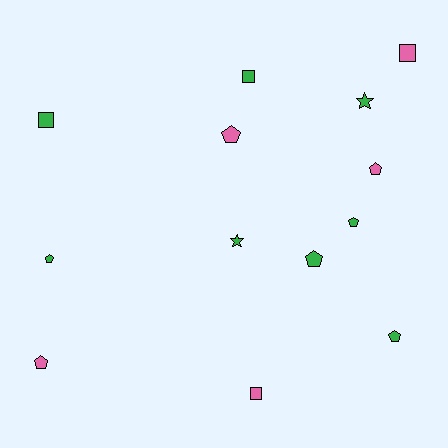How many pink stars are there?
There are no pink stars.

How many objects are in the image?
There are 13 objects.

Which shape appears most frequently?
Pentagon, with 7 objects.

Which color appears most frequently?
Green, with 8 objects.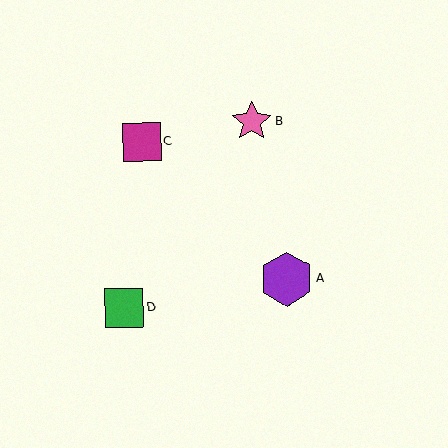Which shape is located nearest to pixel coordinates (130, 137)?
The magenta square (labeled C) at (142, 142) is nearest to that location.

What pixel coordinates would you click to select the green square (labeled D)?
Click at (124, 308) to select the green square D.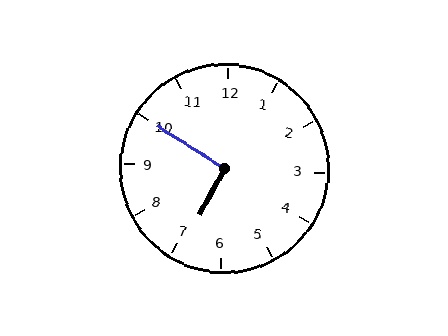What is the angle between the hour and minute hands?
Approximately 95 degrees.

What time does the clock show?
6:50.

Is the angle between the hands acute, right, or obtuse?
It is right.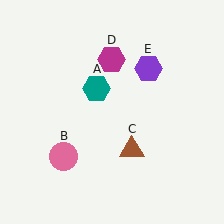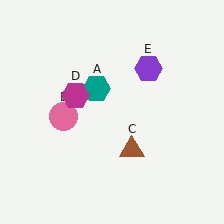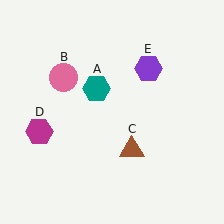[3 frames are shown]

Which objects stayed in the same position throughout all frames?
Teal hexagon (object A) and brown triangle (object C) and purple hexagon (object E) remained stationary.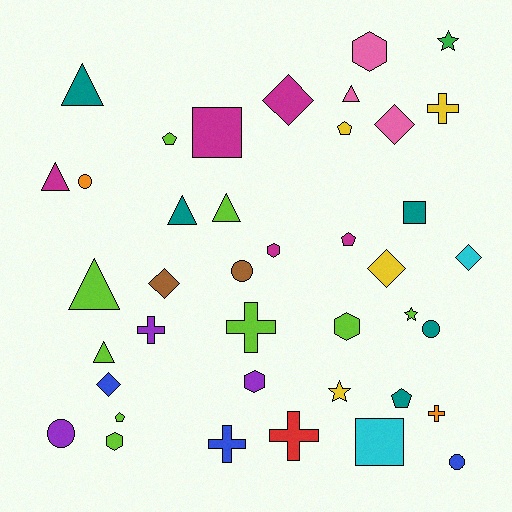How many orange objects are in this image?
There are 2 orange objects.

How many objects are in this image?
There are 40 objects.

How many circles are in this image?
There are 5 circles.